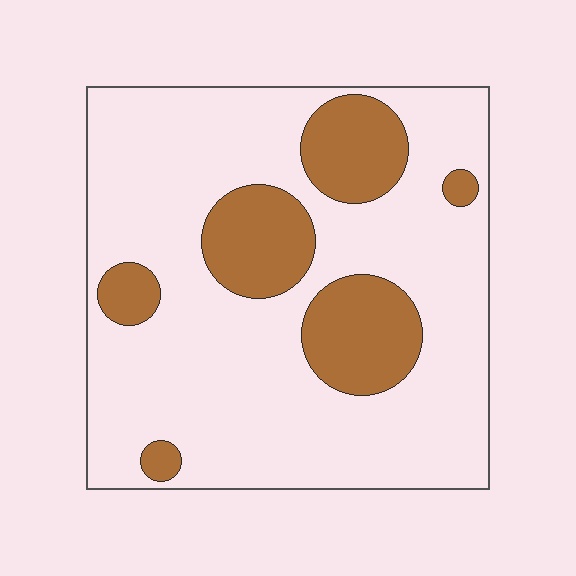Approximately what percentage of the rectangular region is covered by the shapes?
Approximately 25%.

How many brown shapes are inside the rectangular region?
6.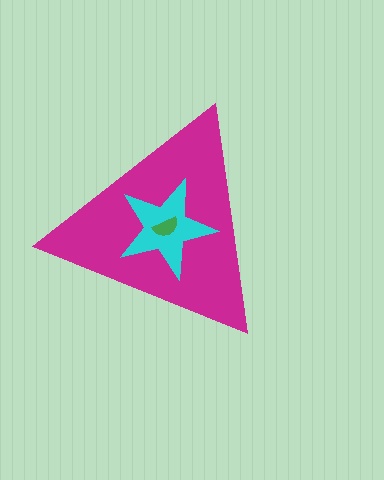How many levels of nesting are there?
3.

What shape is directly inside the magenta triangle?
The cyan star.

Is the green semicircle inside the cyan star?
Yes.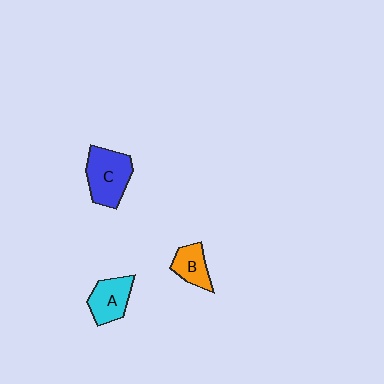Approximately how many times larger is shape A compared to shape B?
Approximately 1.3 times.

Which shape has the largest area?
Shape C (blue).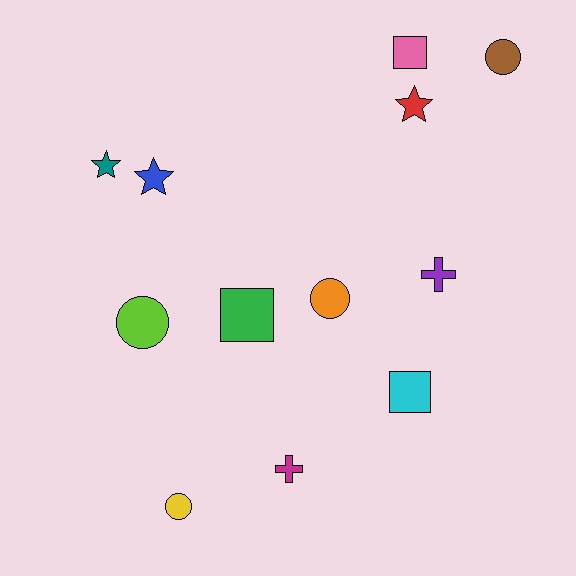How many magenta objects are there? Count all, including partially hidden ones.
There is 1 magenta object.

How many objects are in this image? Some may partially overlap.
There are 12 objects.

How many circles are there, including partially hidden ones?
There are 4 circles.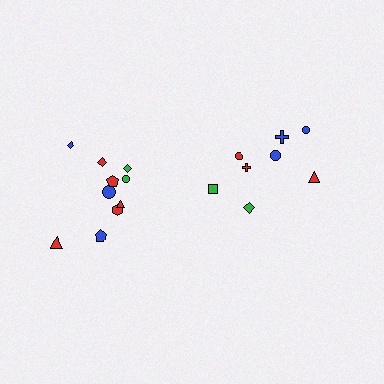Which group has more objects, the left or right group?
The left group.